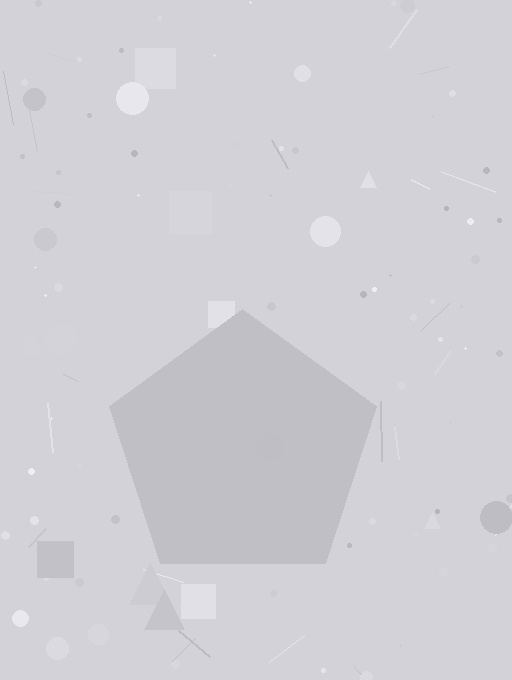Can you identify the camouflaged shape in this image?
The camouflaged shape is a pentagon.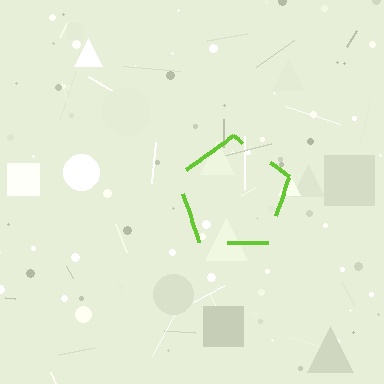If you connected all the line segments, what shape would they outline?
They would outline a pentagon.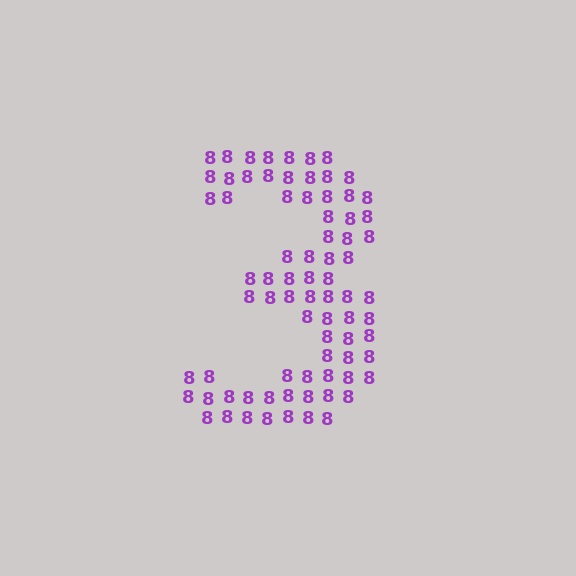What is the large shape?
The large shape is the digit 3.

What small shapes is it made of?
It is made of small digit 8's.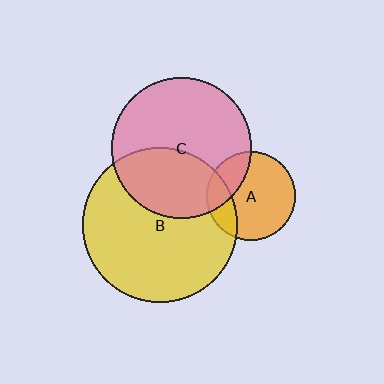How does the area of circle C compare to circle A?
Approximately 2.5 times.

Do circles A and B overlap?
Yes.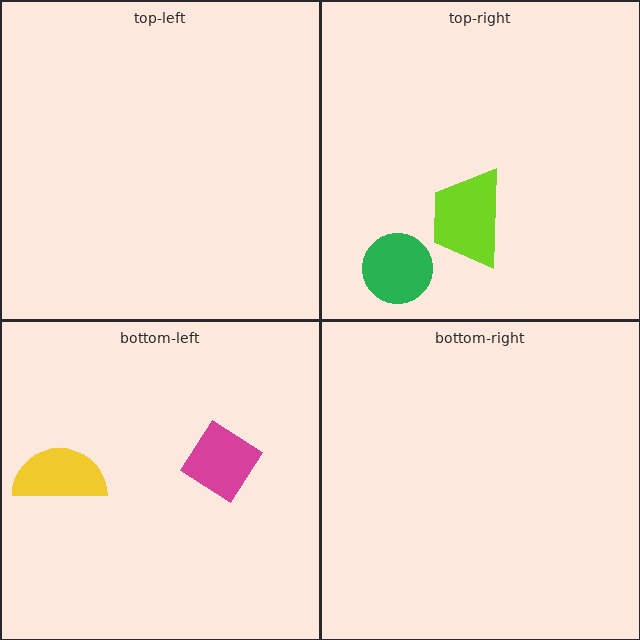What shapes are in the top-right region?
The green circle, the lime trapezoid.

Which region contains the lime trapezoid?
The top-right region.